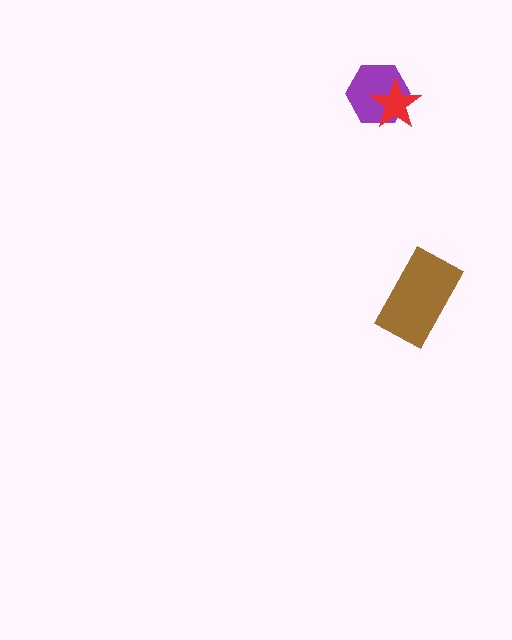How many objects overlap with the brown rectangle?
0 objects overlap with the brown rectangle.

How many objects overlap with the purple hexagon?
1 object overlaps with the purple hexagon.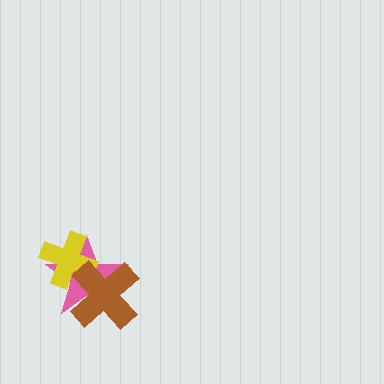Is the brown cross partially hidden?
No, no other shape covers it.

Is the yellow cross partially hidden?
Yes, it is partially covered by another shape.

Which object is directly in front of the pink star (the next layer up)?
The yellow cross is directly in front of the pink star.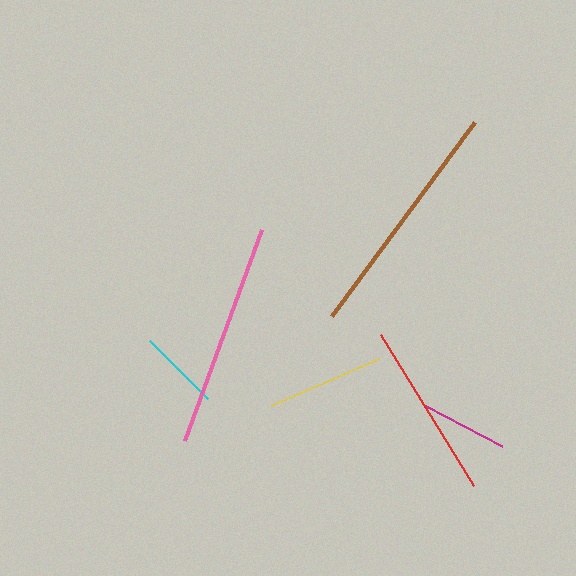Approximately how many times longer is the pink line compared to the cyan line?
The pink line is approximately 2.8 times the length of the cyan line.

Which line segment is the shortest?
The cyan line is the shortest at approximately 82 pixels.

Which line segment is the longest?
The brown line is the longest at approximately 241 pixels.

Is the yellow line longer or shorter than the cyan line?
The yellow line is longer than the cyan line.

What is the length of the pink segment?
The pink segment is approximately 225 pixels long.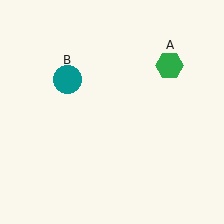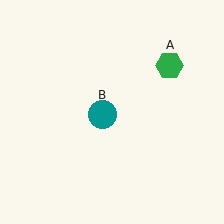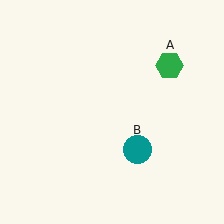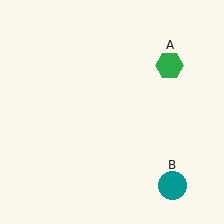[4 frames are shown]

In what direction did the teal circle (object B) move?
The teal circle (object B) moved down and to the right.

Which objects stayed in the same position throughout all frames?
Green hexagon (object A) remained stationary.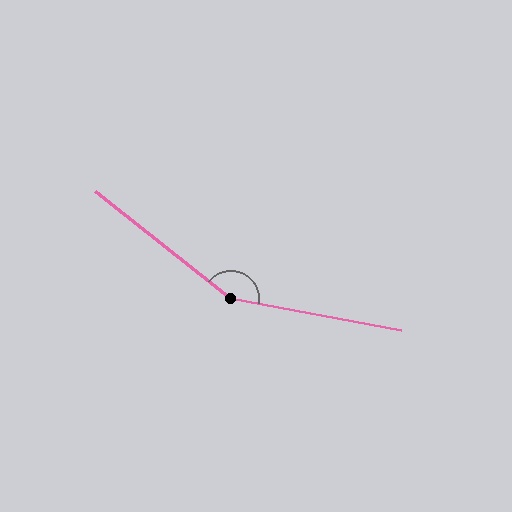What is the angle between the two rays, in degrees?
Approximately 152 degrees.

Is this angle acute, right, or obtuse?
It is obtuse.